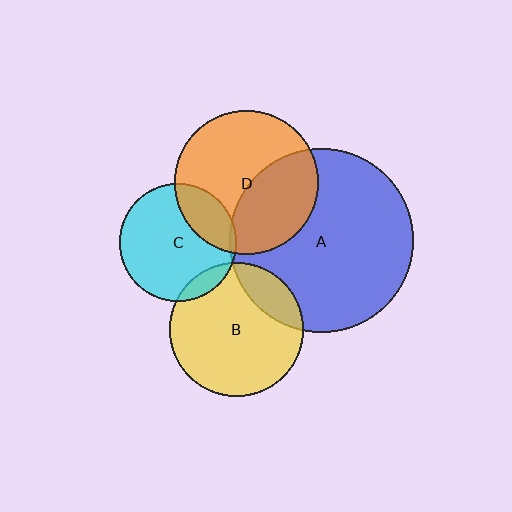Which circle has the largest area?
Circle A (blue).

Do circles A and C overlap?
Yes.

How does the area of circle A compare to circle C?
Approximately 2.5 times.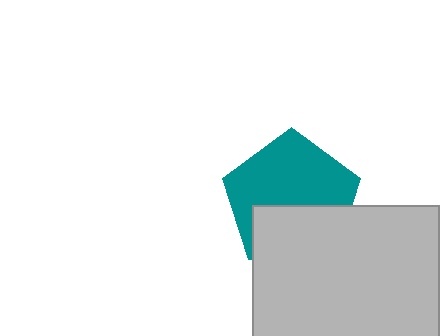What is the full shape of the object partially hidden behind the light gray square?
The partially hidden object is a teal pentagon.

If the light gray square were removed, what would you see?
You would see the complete teal pentagon.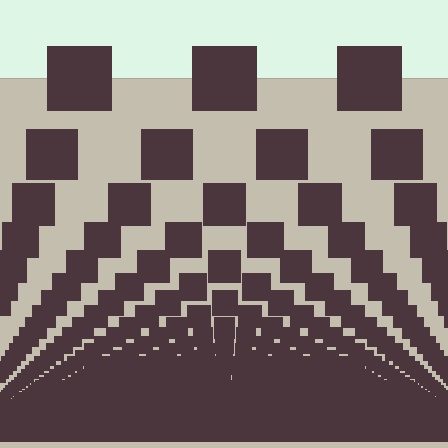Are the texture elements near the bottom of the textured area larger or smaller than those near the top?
Smaller. The gradient is inverted — elements near the bottom are smaller and denser.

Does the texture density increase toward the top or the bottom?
Density increases toward the bottom.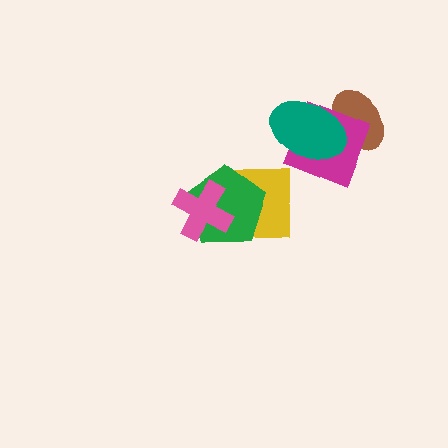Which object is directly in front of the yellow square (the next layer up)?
The green pentagon is directly in front of the yellow square.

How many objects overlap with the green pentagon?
2 objects overlap with the green pentagon.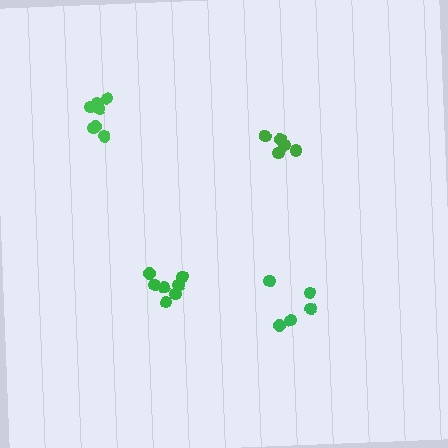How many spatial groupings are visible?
There are 4 spatial groupings.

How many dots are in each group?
Group 1: 5 dots, Group 2: 7 dots, Group 3: 7 dots, Group 4: 5 dots (24 total).